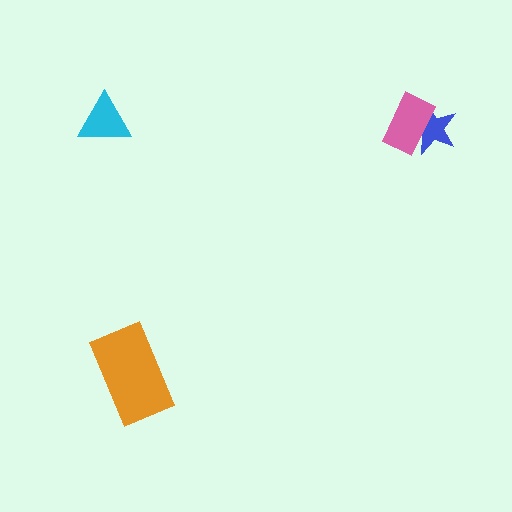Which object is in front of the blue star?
The pink rectangle is in front of the blue star.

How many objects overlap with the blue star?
1 object overlaps with the blue star.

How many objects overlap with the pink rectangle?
1 object overlaps with the pink rectangle.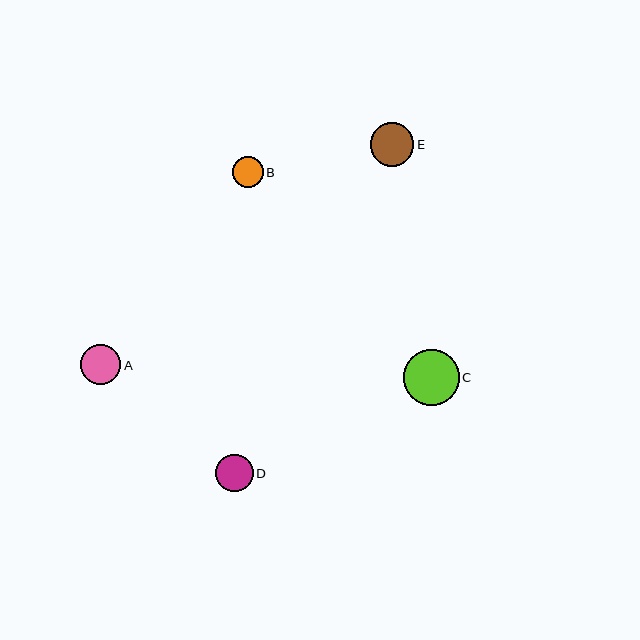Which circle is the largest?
Circle C is the largest with a size of approximately 56 pixels.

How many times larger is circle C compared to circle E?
Circle C is approximately 1.3 times the size of circle E.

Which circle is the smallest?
Circle B is the smallest with a size of approximately 31 pixels.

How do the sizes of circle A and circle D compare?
Circle A and circle D are approximately the same size.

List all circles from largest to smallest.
From largest to smallest: C, E, A, D, B.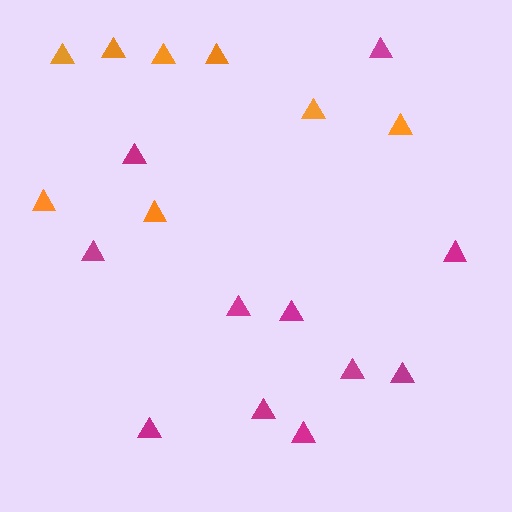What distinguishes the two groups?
There are 2 groups: one group of magenta triangles (11) and one group of orange triangles (8).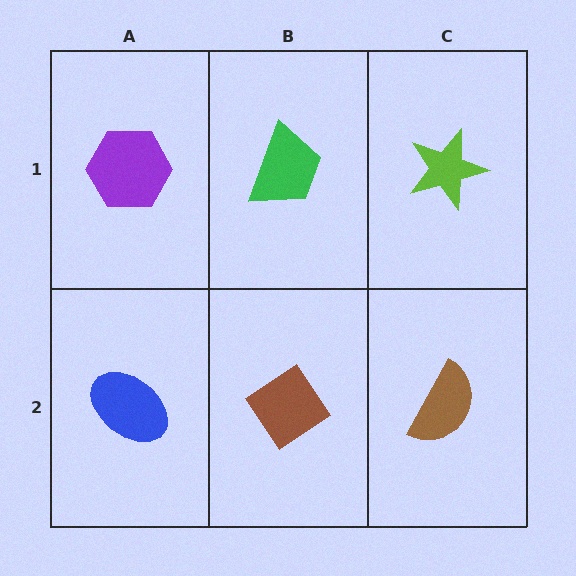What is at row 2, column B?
A brown diamond.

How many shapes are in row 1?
3 shapes.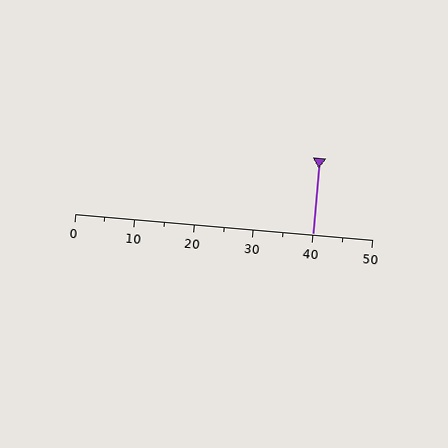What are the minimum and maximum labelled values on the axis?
The axis runs from 0 to 50.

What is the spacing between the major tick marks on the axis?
The major ticks are spaced 10 apart.